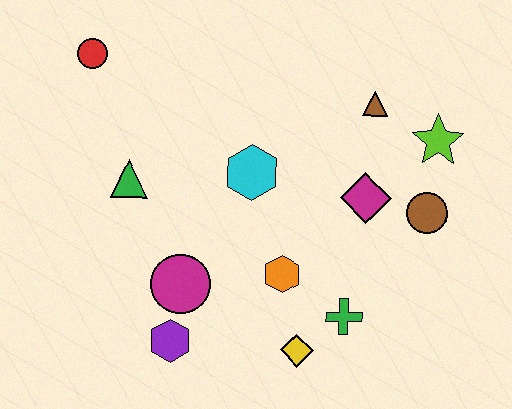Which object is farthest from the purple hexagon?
The lime star is farthest from the purple hexagon.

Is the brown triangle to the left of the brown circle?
Yes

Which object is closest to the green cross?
The yellow diamond is closest to the green cross.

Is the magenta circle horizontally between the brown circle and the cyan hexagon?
No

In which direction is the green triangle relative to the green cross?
The green triangle is to the left of the green cross.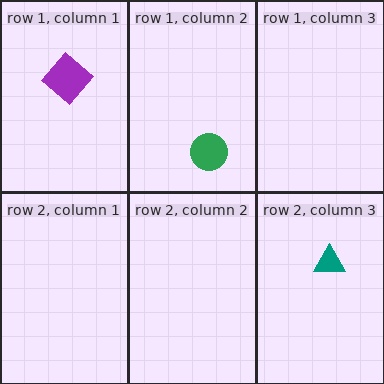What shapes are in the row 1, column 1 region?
The purple diamond.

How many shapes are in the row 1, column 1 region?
1.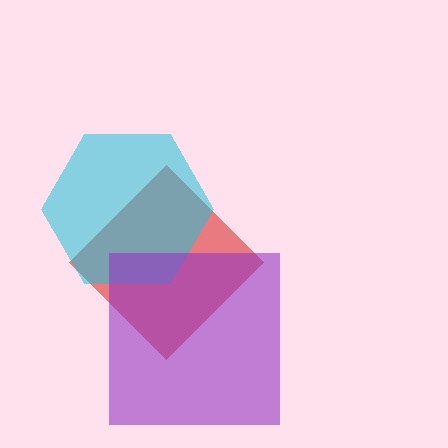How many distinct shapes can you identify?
There are 3 distinct shapes: a red diamond, a cyan hexagon, a purple square.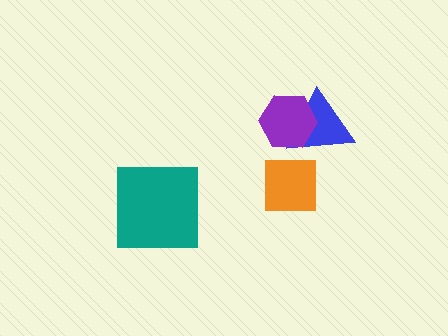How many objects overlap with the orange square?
0 objects overlap with the orange square.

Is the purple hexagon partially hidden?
No, no other shape covers it.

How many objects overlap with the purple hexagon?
1 object overlaps with the purple hexagon.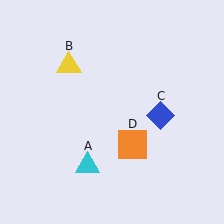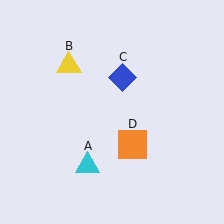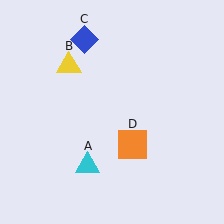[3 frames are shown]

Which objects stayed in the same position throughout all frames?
Cyan triangle (object A) and yellow triangle (object B) and orange square (object D) remained stationary.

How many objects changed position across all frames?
1 object changed position: blue diamond (object C).